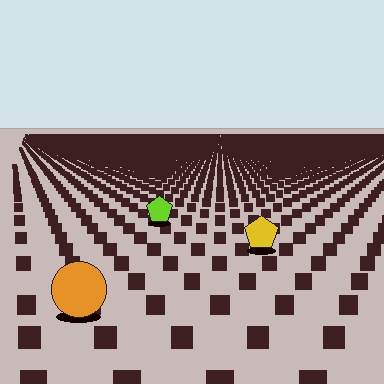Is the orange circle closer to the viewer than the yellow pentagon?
Yes. The orange circle is closer — you can tell from the texture gradient: the ground texture is coarser near it.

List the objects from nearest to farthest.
From nearest to farthest: the orange circle, the yellow pentagon, the lime pentagon.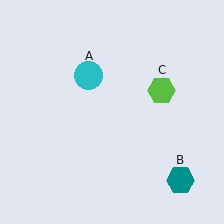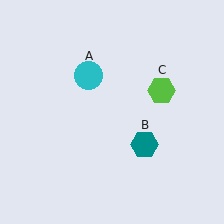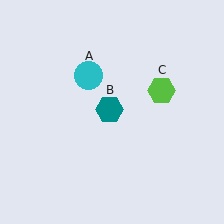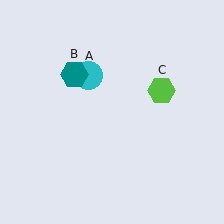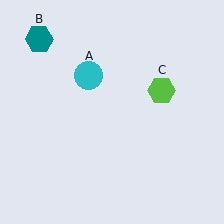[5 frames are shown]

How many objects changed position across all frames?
1 object changed position: teal hexagon (object B).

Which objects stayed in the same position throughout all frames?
Cyan circle (object A) and lime hexagon (object C) remained stationary.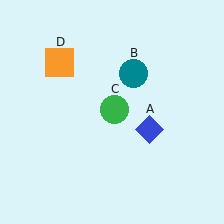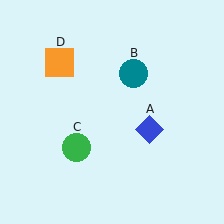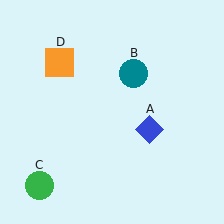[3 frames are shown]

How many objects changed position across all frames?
1 object changed position: green circle (object C).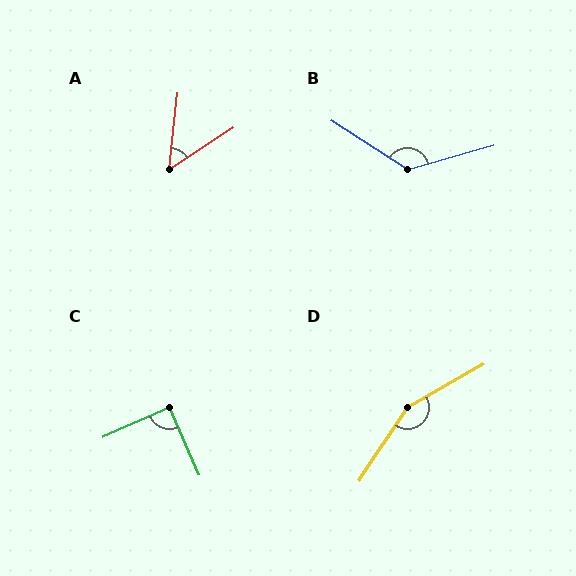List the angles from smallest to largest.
A (50°), C (89°), B (131°), D (153°).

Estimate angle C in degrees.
Approximately 89 degrees.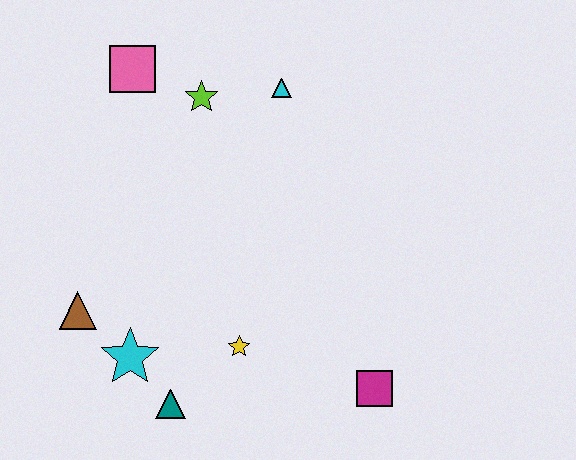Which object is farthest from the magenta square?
The pink square is farthest from the magenta square.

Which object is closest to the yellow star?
The teal triangle is closest to the yellow star.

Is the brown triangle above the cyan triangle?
No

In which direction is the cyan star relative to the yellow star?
The cyan star is to the left of the yellow star.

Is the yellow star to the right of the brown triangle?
Yes